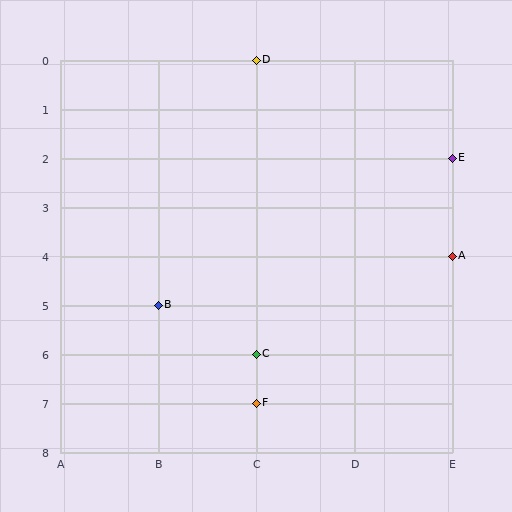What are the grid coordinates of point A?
Point A is at grid coordinates (E, 4).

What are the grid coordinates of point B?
Point B is at grid coordinates (B, 5).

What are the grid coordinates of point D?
Point D is at grid coordinates (C, 0).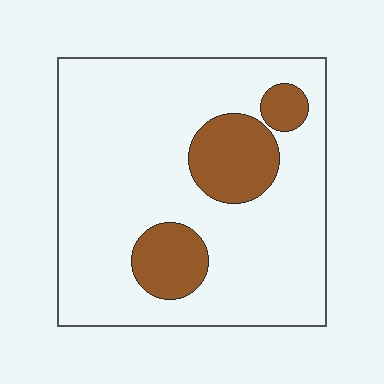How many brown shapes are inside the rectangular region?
3.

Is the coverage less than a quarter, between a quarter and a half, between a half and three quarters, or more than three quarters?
Less than a quarter.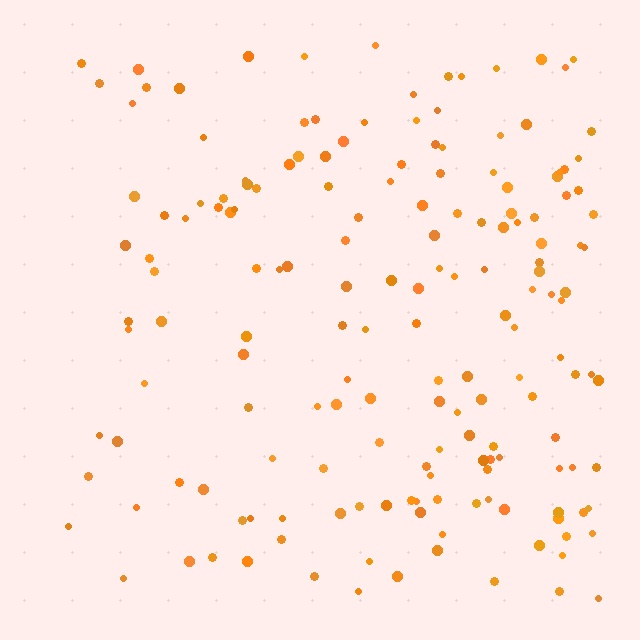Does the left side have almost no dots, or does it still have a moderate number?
Still a moderate number, just noticeably fewer than the right.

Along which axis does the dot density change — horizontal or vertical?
Horizontal.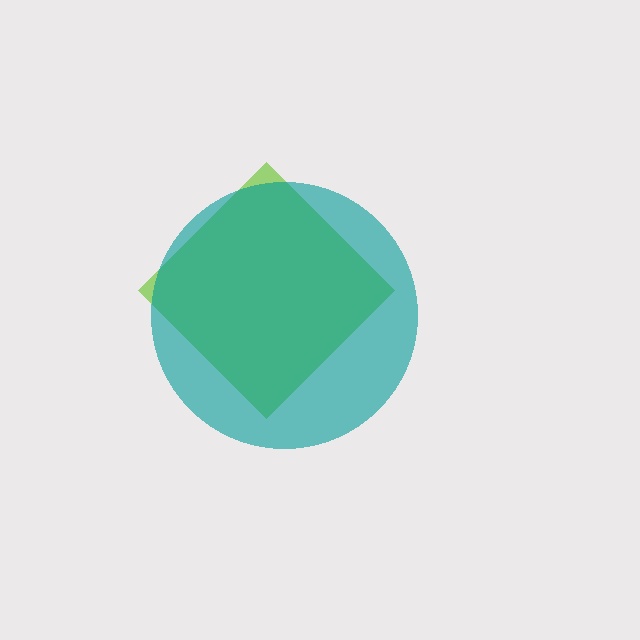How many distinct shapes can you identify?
There are 2 distinct shapes: a lime diamond, a teal circle.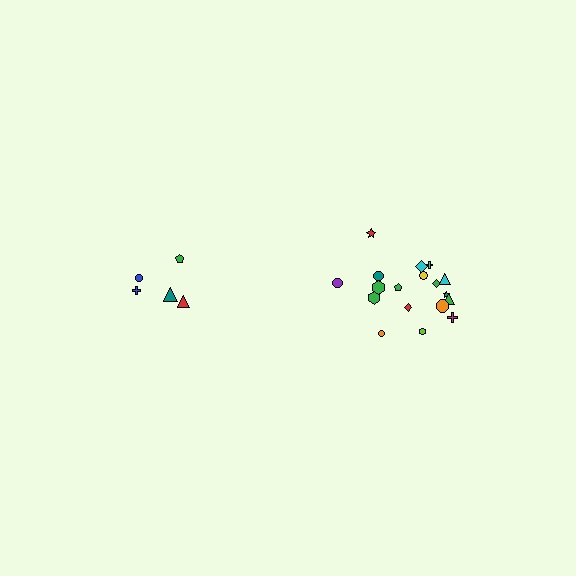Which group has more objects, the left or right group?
The right group.